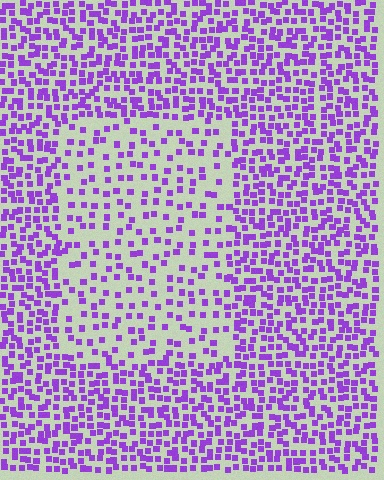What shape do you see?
I see a rectangle.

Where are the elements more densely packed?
The elements are more densely packed outside the rectangle boundary.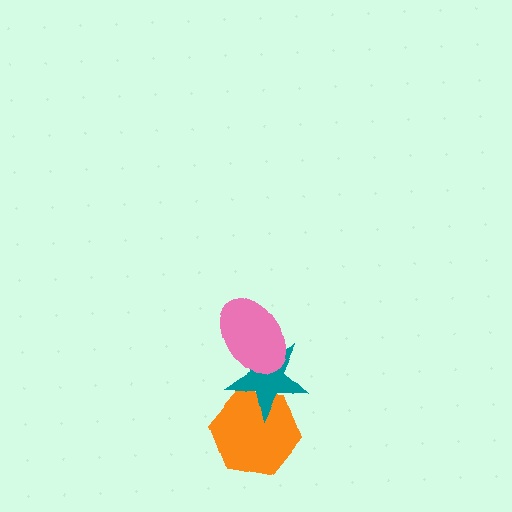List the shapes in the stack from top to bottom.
From top to bottom: the pink ellipse, the teal star, the orange hexagon.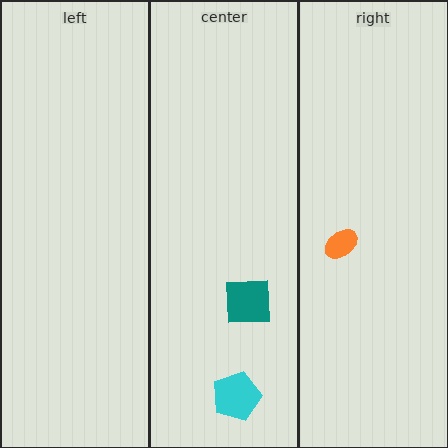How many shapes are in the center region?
2.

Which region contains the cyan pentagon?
The center region.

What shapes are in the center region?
The cyan pentagon, the teal square.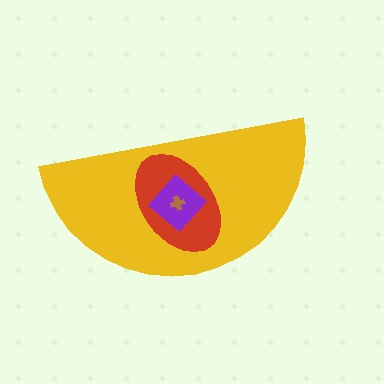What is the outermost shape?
The yellow semicircle.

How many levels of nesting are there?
4.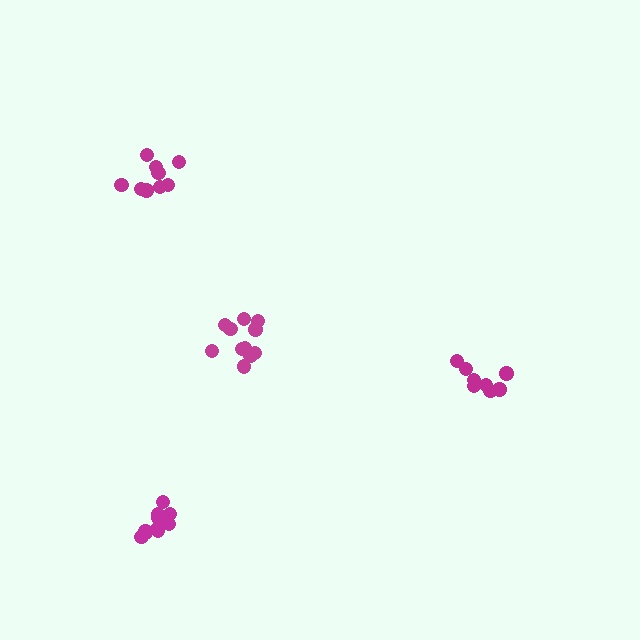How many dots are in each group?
Group 1: 11 dots, Group 2: 11 dots, Group 3: 10 dots, Group 4: 8 dots (40 total).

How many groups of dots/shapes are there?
There are 4 groups.